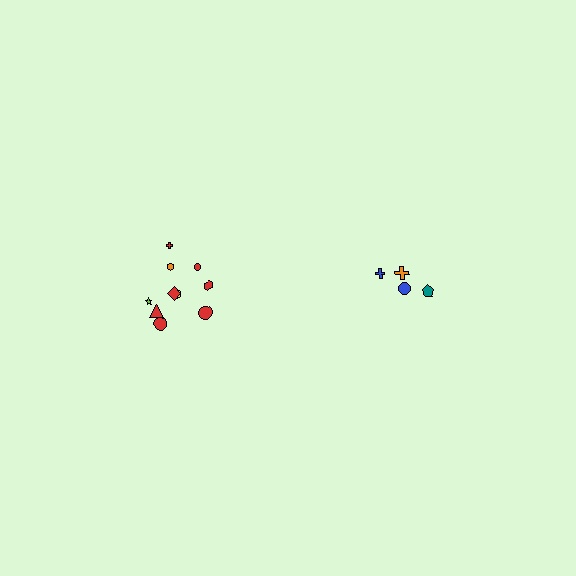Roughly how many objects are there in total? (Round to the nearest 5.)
Roughly 15 objects in total.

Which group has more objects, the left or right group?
The left group.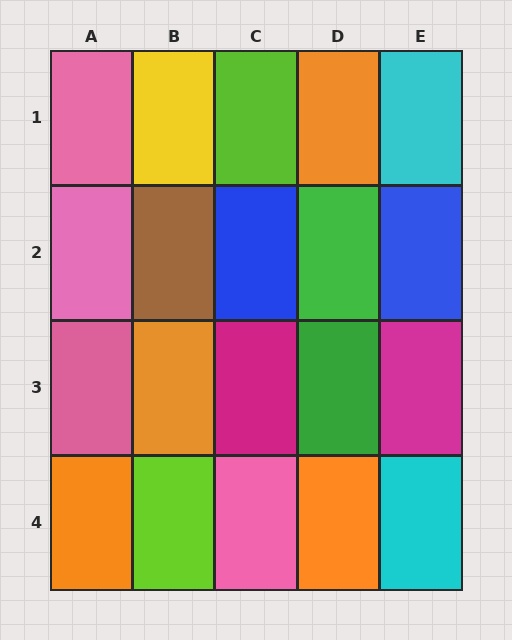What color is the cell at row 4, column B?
Lime.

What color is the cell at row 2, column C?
Blue.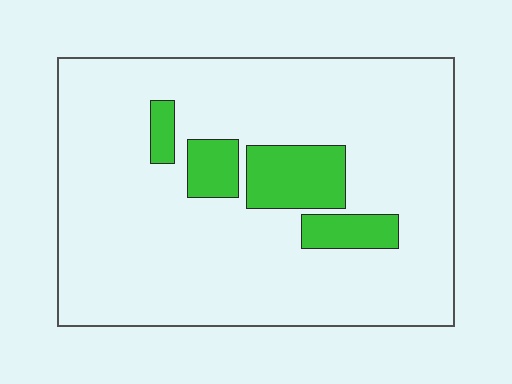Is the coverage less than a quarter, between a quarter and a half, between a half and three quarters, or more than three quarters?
Less than a quarter.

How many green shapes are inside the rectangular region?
4.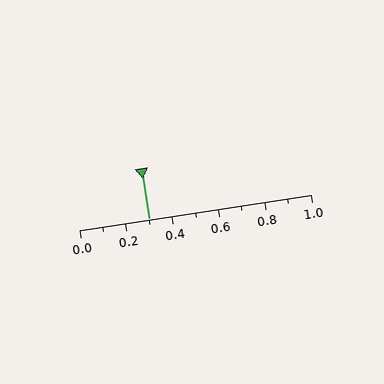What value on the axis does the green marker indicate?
The marker indicates approximately 0.3.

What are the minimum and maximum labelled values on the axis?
The axis runs from 0.0 to 1.0.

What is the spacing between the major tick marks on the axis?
The major ticks are spaced 0.2 apart.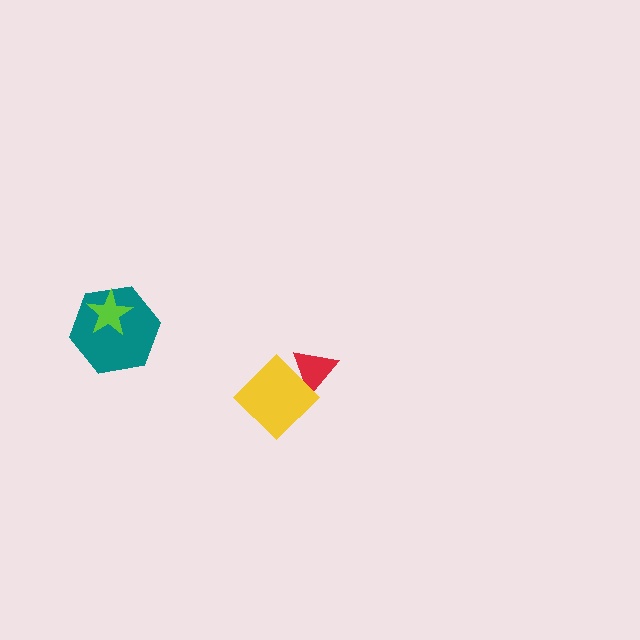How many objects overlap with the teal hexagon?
1 object overlaps with the teal hexagon.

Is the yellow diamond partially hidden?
No, no other shape covers it.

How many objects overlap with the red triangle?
1 object overlaps with the red triangle.